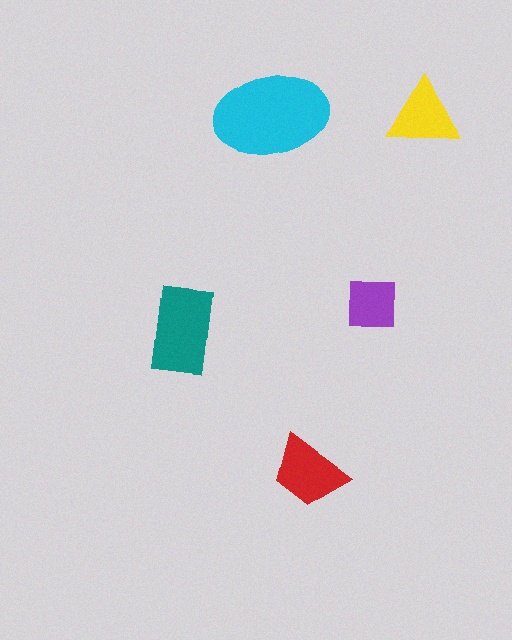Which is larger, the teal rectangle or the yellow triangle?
The teal rectangle.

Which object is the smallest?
The purple square.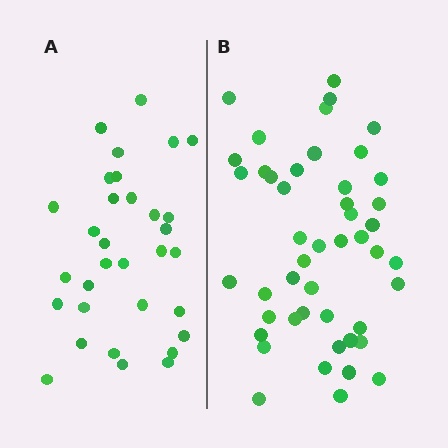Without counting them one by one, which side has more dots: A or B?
Region B (the right region) has more dots.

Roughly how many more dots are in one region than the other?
Region B has approximately 15 more dots than region A.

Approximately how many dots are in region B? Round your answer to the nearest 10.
About 50 dots. (The exact count is 47, which rounds to 50.)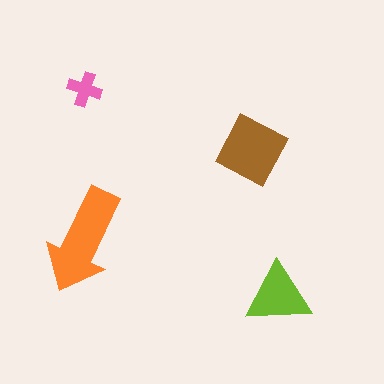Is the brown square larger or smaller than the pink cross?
Larger.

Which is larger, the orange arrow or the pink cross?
The orange arrow.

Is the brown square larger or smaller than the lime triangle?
Larger.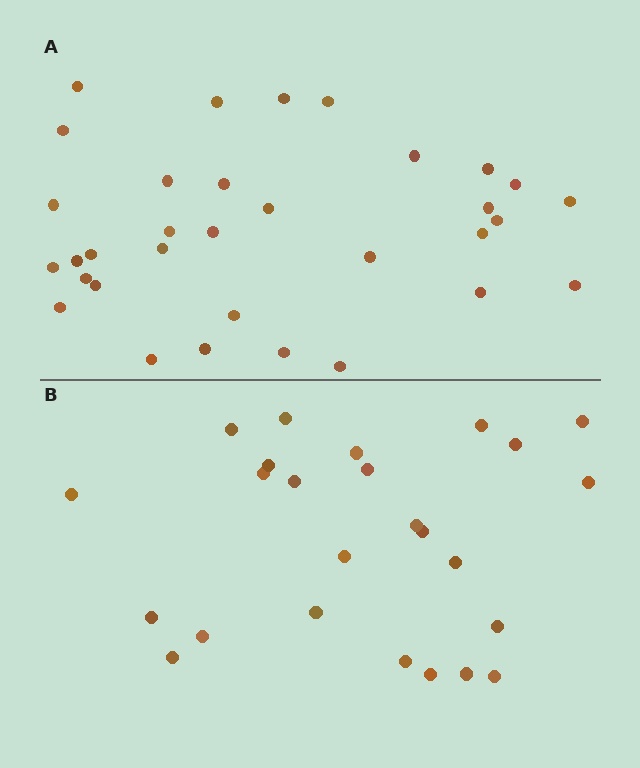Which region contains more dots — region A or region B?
Region A (the top region) has more dots.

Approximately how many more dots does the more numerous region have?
Region A has roughly 8 or so more dots than region B.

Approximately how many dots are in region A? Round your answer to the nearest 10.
About 30 dots. (The exact count is 33, which rounds to 30.)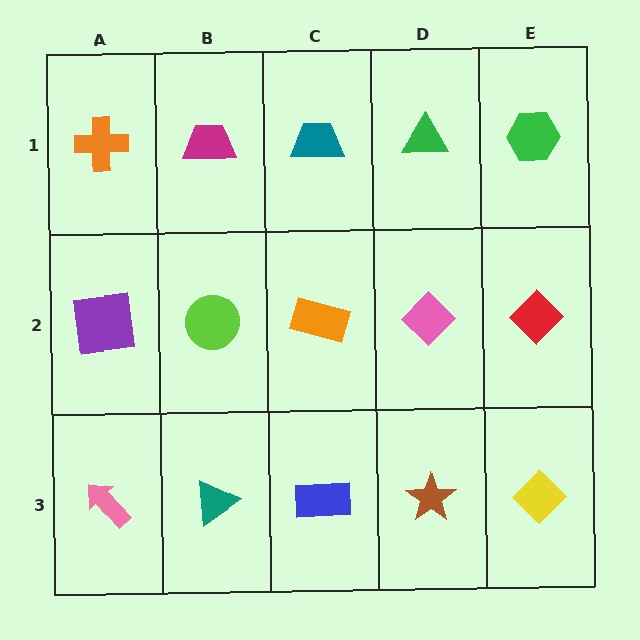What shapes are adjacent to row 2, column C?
A teal trapezoid (row 1, column C), a blue rectangle (row 3, column C), a lime circle (row 2, column B), a pink diamond (row 2, column D).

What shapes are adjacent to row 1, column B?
A lime circle (row 2, column B), an orange cross (row 1, column A), a teal trapezoid (row 1, column C).